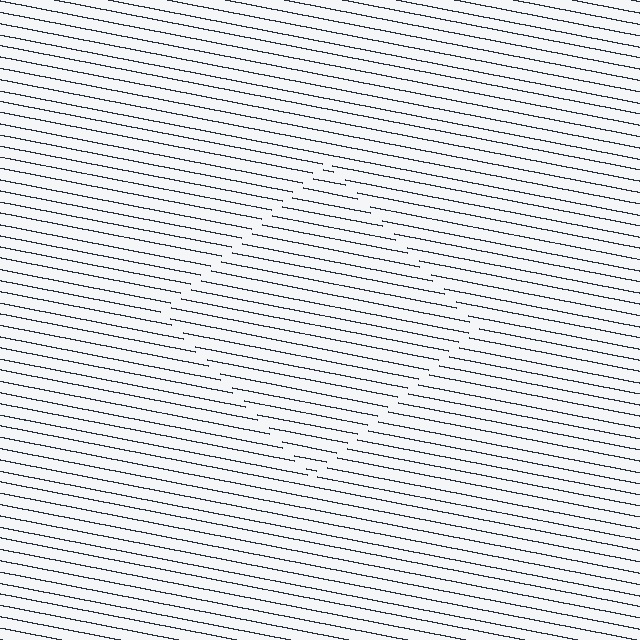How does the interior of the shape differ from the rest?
The interior of the shape contains the same grating, shifted by half a period — the contour is defined by the phase discontinuity where line-ends from the inner and outer gratings abut.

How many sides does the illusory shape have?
4 sides — the line-ends trace a square.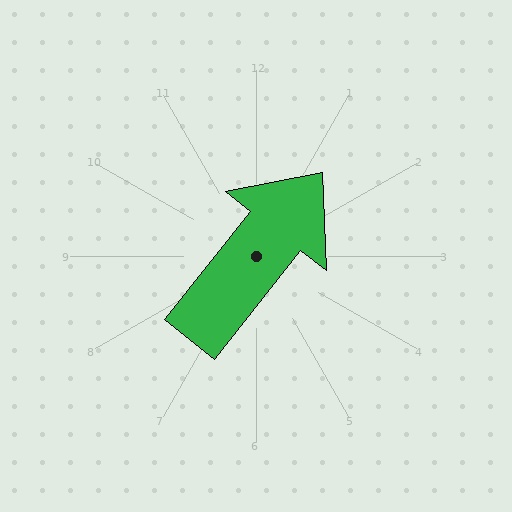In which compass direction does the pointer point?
Northeast.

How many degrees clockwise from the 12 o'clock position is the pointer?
Approximately 38 degrees.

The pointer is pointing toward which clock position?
Roughly 1 o'clock.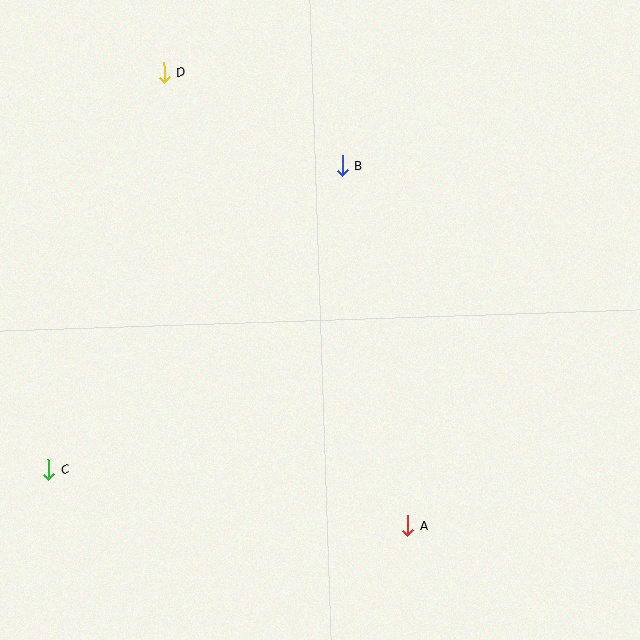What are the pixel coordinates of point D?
Point D is at (164, 73).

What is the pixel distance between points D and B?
The distance between D and B is 201 pixels.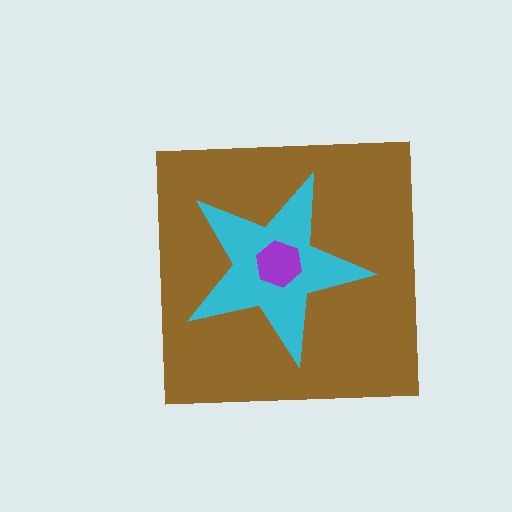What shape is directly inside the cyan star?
The purple hexagon.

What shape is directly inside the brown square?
The cyan star.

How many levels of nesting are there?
3.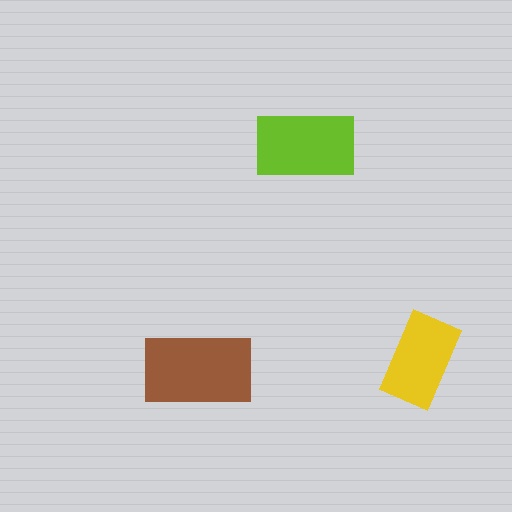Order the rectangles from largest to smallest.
the brown one, the lime one, the yellow one.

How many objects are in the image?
There are 3 objects in the image.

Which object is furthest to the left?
The brown rectangle is leftmost.